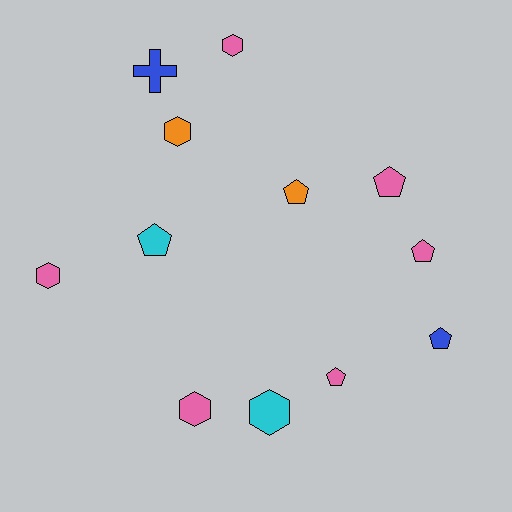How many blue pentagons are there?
There is 1 blue pentagon.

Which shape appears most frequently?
Pentagon, with 6 objects.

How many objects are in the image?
There are 12 objects.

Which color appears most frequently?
Pink, with 6 objects.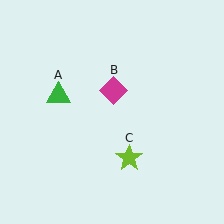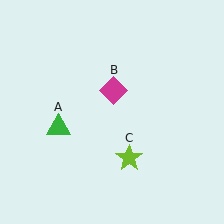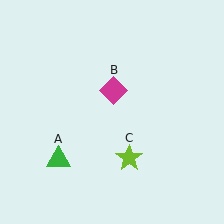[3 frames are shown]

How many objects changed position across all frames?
1 object changed position: green triangle (object A).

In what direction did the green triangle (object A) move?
The green triangle (object A) moved down.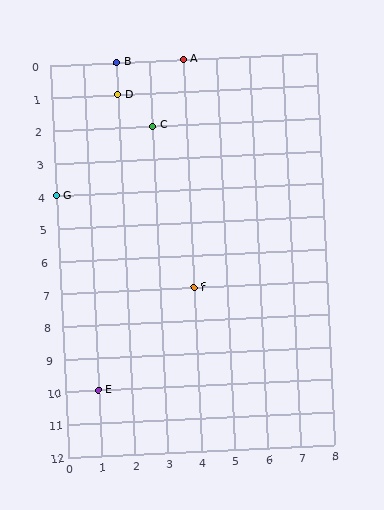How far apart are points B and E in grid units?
Points B and E are 1 column and 10 rows apart (about 10.0 grid units diagonally).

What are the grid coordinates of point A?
Point A is at grid coordinates (4, 0).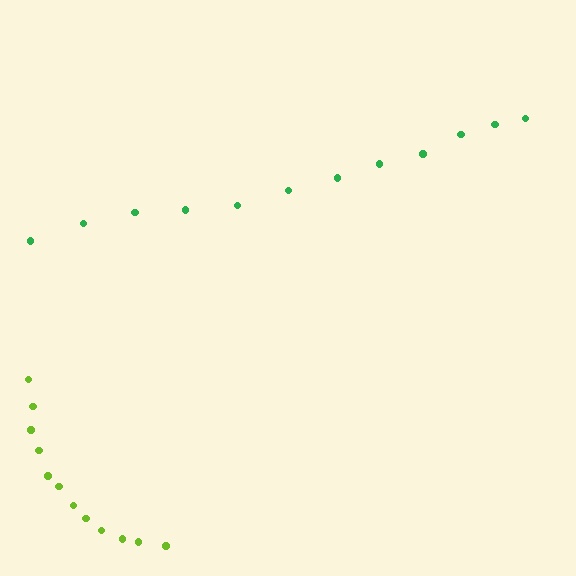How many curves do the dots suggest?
There are 2 distinct paths.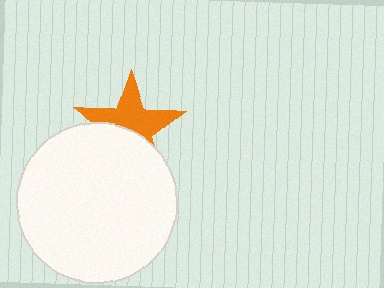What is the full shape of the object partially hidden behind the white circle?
The partially hidden object is an orange star.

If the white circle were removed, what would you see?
You would see the complete orange star.